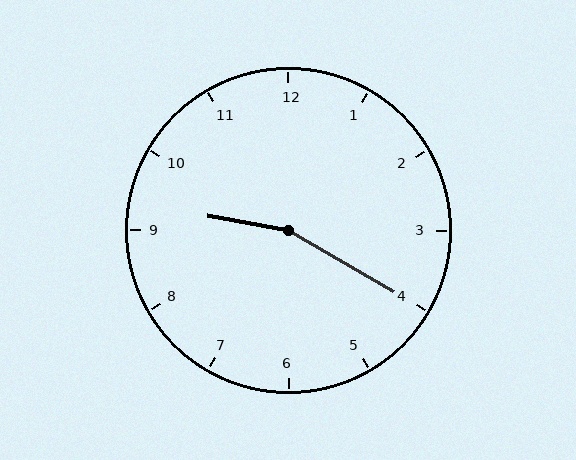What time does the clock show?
9:20.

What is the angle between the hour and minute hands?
Approximately 160 degrees.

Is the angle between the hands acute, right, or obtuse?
It is obtuse.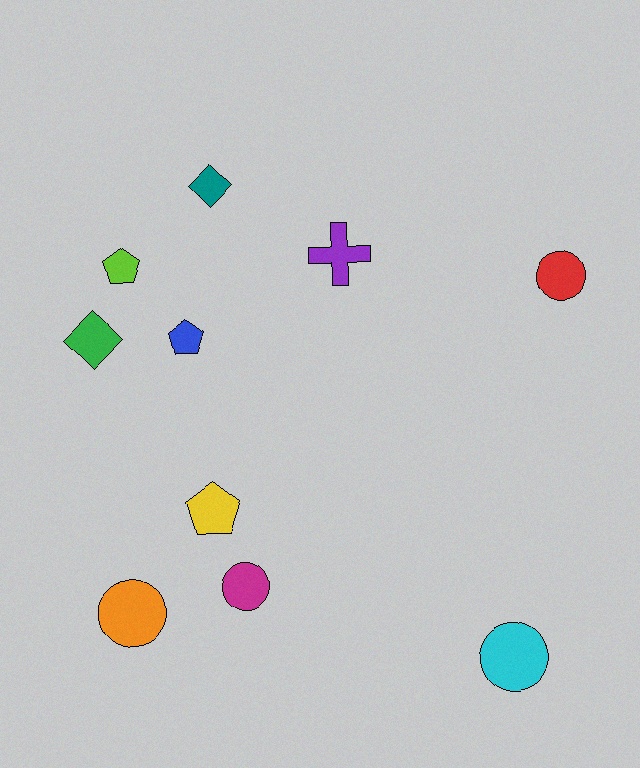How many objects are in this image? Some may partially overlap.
There are 10 objects.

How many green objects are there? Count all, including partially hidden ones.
There is 1 green object.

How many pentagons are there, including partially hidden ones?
There are 3 pentagons.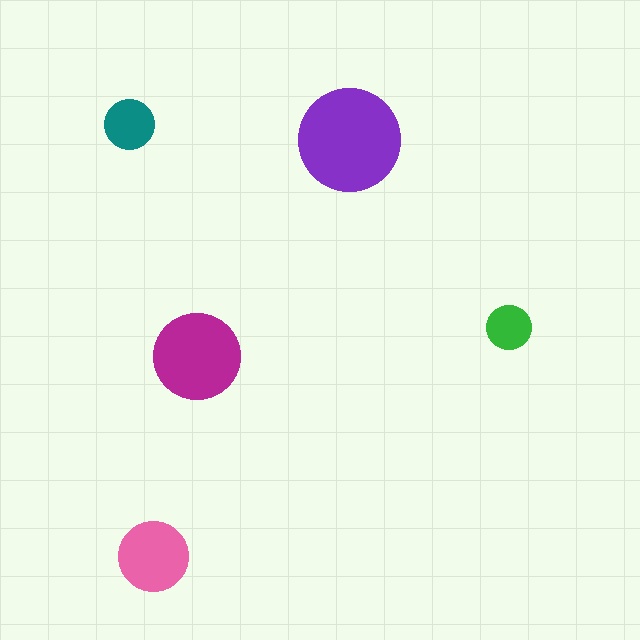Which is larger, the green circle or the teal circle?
The teal one.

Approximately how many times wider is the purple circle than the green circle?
About 2.5 times wider.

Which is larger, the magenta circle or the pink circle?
The magenta one.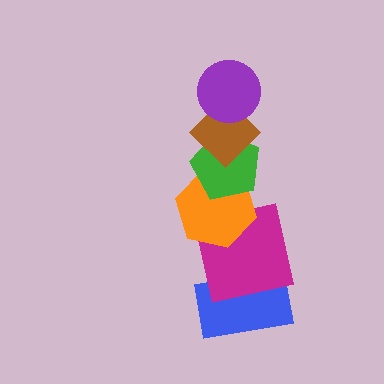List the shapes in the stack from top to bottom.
From top to bottom: the purple circle, the brown diamond, the green pentagon, the orange hexagon, the magenta square, the blue rectangle.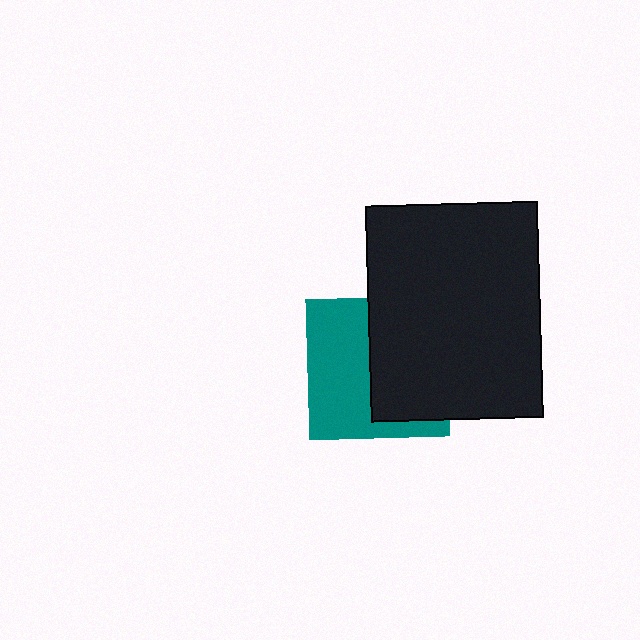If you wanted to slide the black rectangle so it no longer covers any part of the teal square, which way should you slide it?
Slide it right — that is the most direct way to separate the two shapes.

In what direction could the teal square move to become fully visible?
The teal square could move left. That would shift it out from behind the black rectangle entirely.